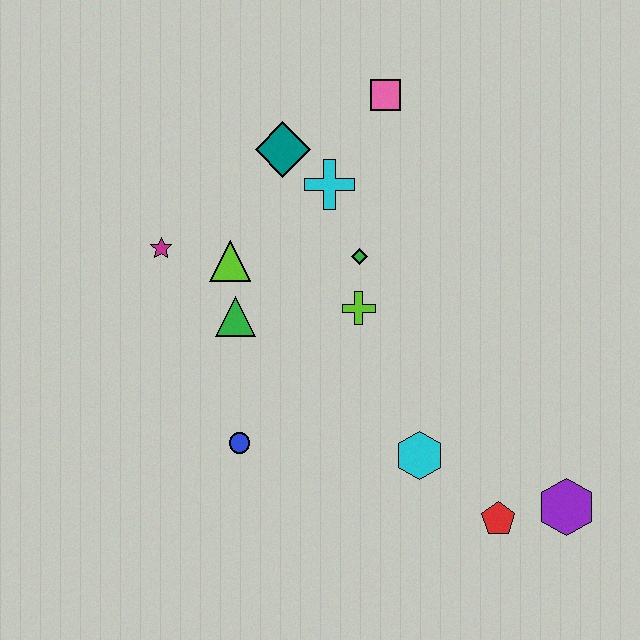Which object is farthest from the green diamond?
The purple hexagon is farthest from the green diamond.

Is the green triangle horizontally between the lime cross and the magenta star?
Yes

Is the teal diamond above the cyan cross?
Yes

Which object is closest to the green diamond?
The lime cross is closest to the green diamond.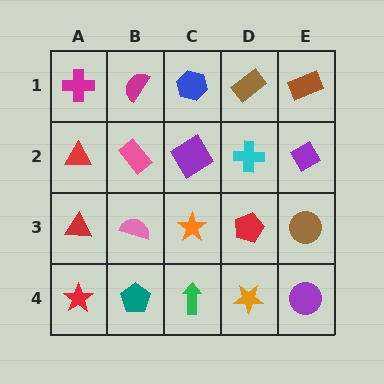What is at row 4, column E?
A purple circle.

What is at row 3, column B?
A pink semicircle.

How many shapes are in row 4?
5 shapes.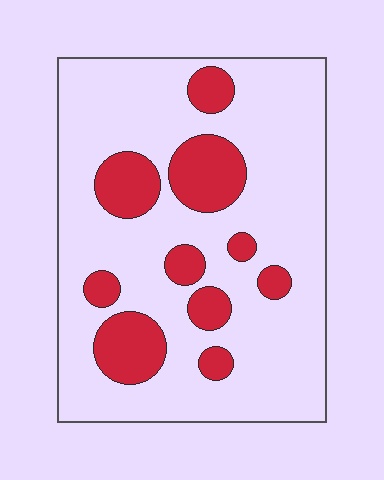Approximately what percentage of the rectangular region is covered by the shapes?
Approximately 20%.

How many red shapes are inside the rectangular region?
10.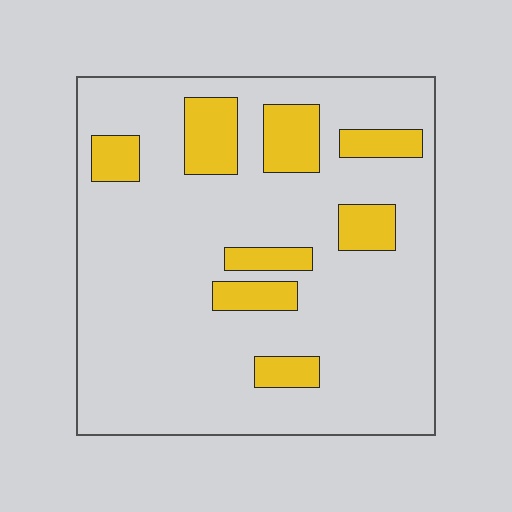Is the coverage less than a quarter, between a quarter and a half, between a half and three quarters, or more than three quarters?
Less than a quarter.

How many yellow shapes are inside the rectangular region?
8.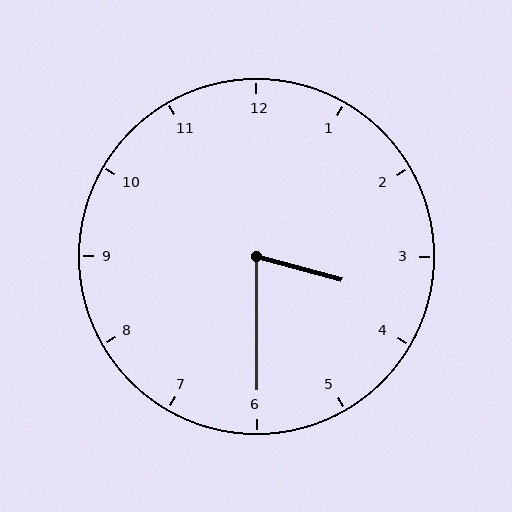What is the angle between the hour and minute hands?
Approximately 75 degrees.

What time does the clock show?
3:30.